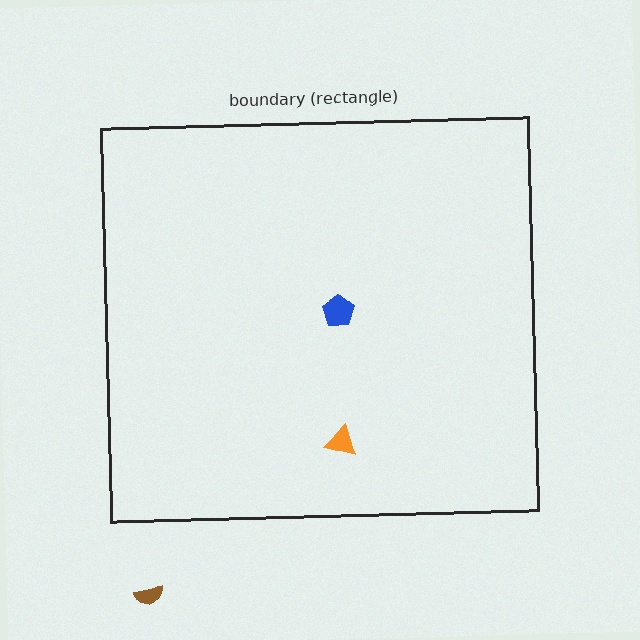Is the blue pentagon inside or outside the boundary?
Inside.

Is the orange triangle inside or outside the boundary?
Inside.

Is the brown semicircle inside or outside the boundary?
Outside.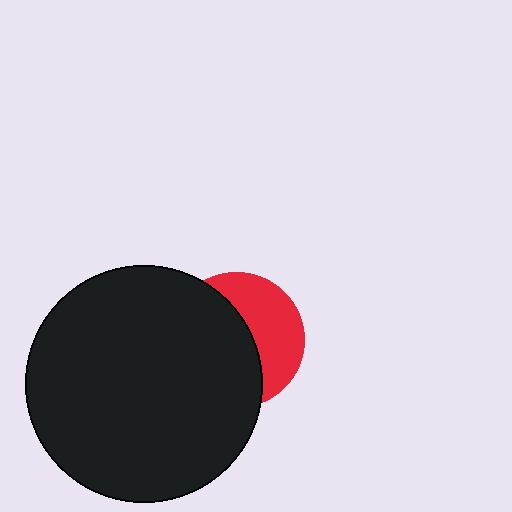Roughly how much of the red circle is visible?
A small part of it is visible (roughly 41%).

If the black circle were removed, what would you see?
You would see the complete red circle.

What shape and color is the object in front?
The object in front is a black circle.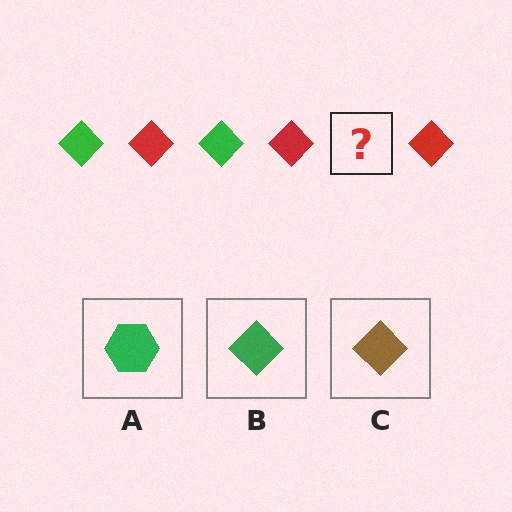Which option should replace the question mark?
Option B.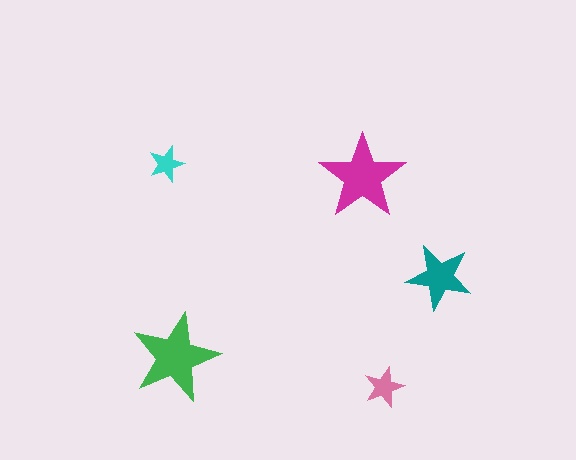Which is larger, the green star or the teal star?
The green one.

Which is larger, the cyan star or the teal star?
The teal one.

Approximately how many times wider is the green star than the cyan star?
About 2.5 times wider.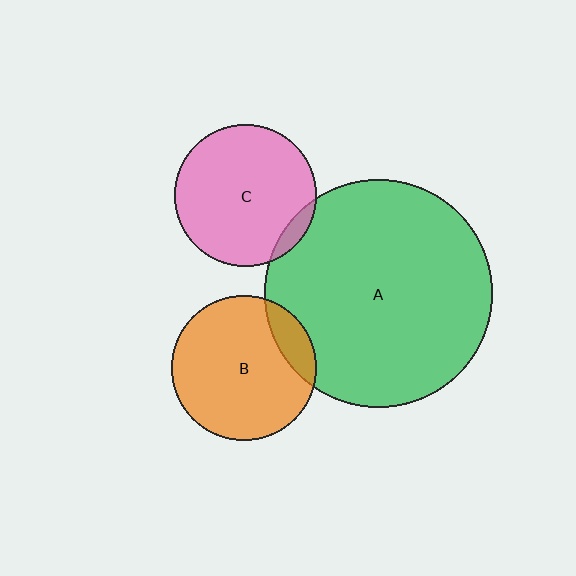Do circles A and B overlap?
Yes.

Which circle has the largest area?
Circle A (green).